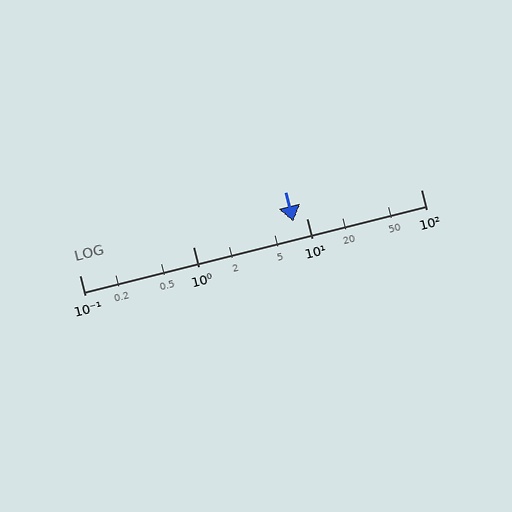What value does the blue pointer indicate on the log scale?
The pointer indicates approximately 7.5.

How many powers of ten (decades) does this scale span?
The scale spans 3 decades, from 0.1 to 100.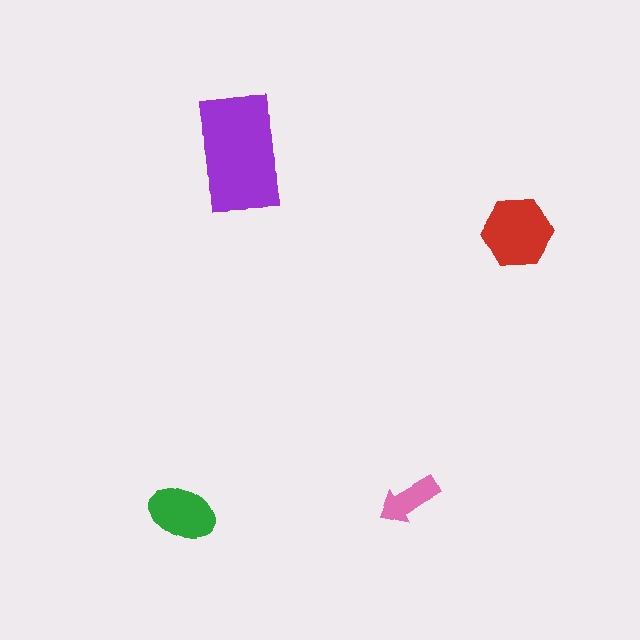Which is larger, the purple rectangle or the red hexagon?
The purple rectangle.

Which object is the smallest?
The pink arrow.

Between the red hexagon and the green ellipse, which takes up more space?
The red hexagon.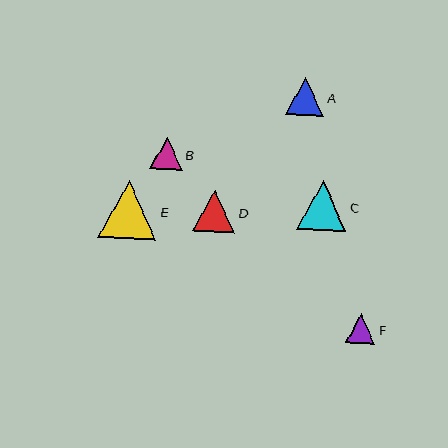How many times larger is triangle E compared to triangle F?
Triangle E is approximately 2.0 times the size of triangle F.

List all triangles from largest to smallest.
From largest to smallest: E, C, D, A, B, F.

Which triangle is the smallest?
Triangle F is the smallest with a size of approximately 30 pixels.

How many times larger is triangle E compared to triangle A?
Triangle E is approximately 1.5 times the size of triangle A.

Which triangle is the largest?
Triangle E is the largest with a size of approximately 58 pixels.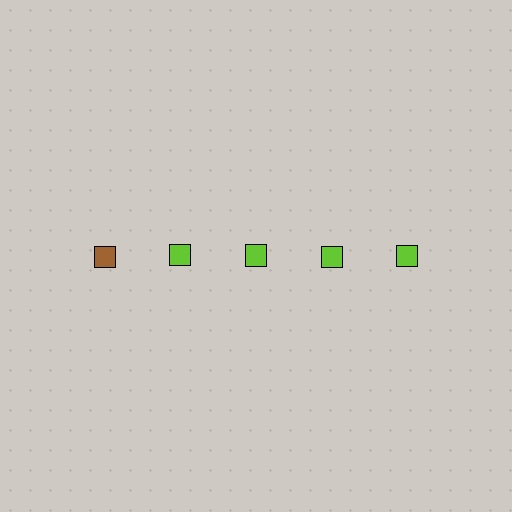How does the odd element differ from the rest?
It has a different color: brown instead of lime.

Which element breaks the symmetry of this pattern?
The brown square in the top row, leftmost column breaks the symmetry. All other shapes are lime squares.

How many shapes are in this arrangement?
There are 5 shapes arranged in a grid pattern.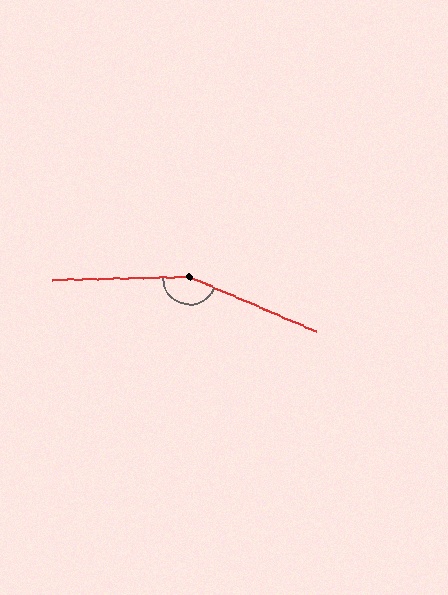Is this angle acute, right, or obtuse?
It is obtuse.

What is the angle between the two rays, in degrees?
Approximately 155 degrees.